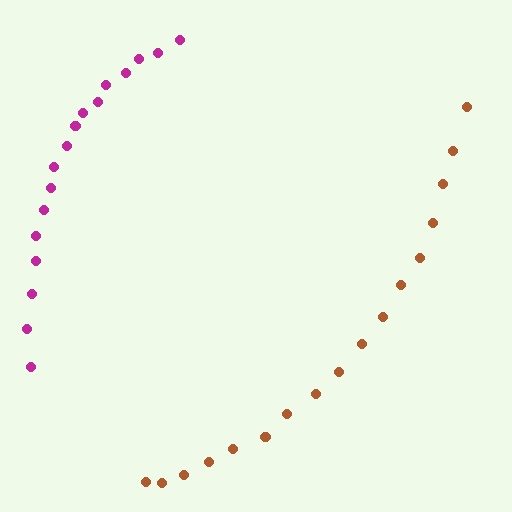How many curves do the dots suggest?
There are 2 distinct paths.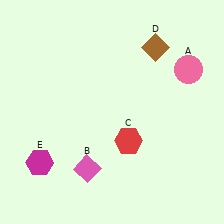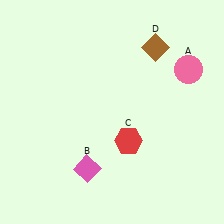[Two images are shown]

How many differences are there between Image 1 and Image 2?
There is 1 difference between the two images.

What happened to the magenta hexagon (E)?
The magenta hexagon (E) was removed in Image 2. It was in the bottom-left area of Image 1.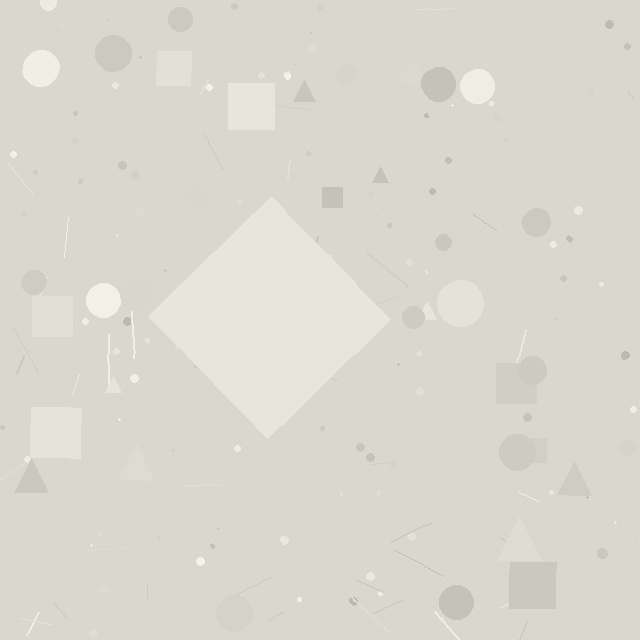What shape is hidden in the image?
A diamond is hidden in the image.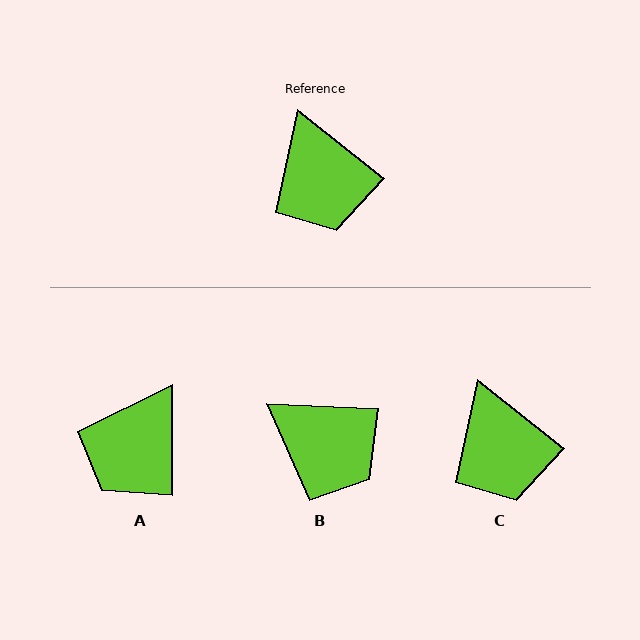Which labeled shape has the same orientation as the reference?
C.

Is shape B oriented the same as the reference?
No, it is off by about 36 degrees.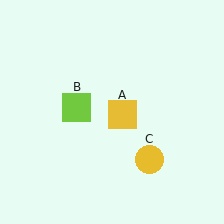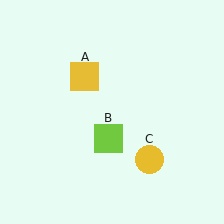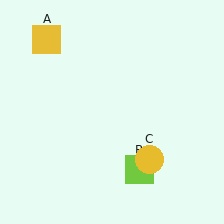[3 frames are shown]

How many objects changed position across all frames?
2 objects changed position: yellow square (object A), lime square (object B).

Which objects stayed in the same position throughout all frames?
Yellow circle (object C) remained stationary.